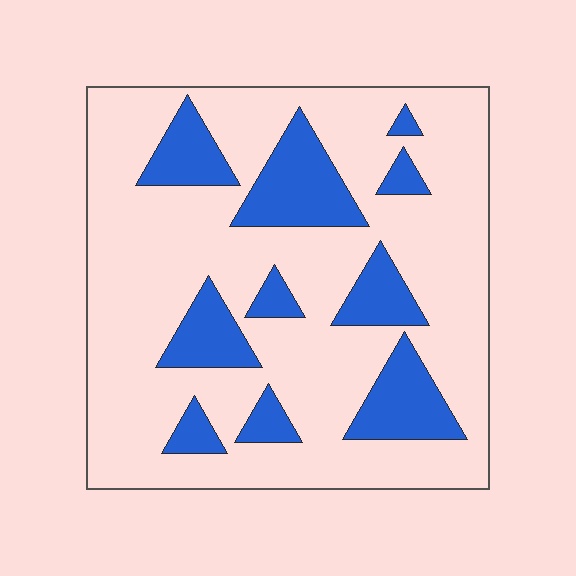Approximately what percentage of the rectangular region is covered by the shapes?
Approximately 25%.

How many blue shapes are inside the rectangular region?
10.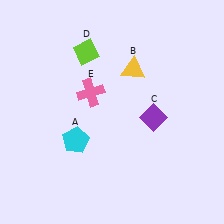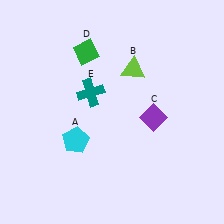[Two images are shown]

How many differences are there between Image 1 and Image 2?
There are 3 differences between the two images.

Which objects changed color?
B changed from yellow to lime. D changed from lime to green. E changed from pink to teal.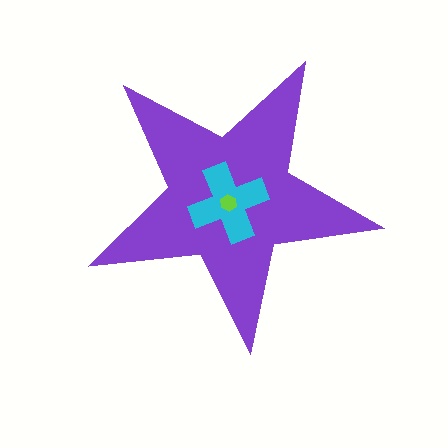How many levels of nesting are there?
3.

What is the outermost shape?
The purple star.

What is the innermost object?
The lime hexagon.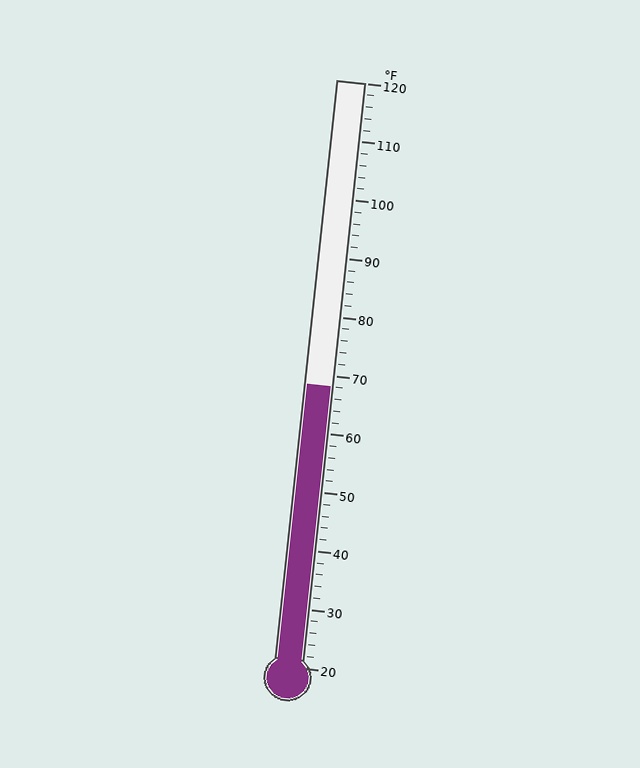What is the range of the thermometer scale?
The thermometer scale ranges from 20°F to 120°F.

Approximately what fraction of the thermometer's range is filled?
The thermometer is filled to approximately 50% of its range.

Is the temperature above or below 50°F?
The temperature is above 50°F.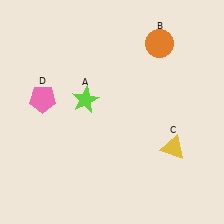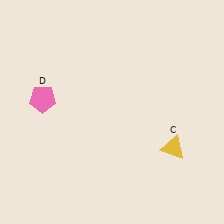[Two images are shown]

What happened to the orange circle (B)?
The orange circle (B) was removed in Image 2. It was in the top-right area of Image 1.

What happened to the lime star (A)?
The lime star (A) was removed in Image 2. It was in the top-left area of Image 1.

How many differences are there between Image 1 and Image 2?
There are 2 differences between the two images.